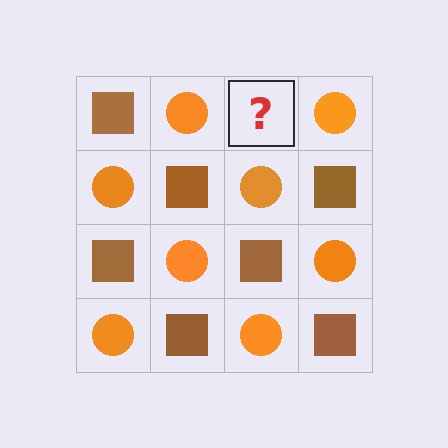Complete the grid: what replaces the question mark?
The question mark should be replaced with a brown square.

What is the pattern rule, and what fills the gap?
The rule is that it alternates brown square and orange circle in a checkerboard pattern. The gap should be filled with a brown square.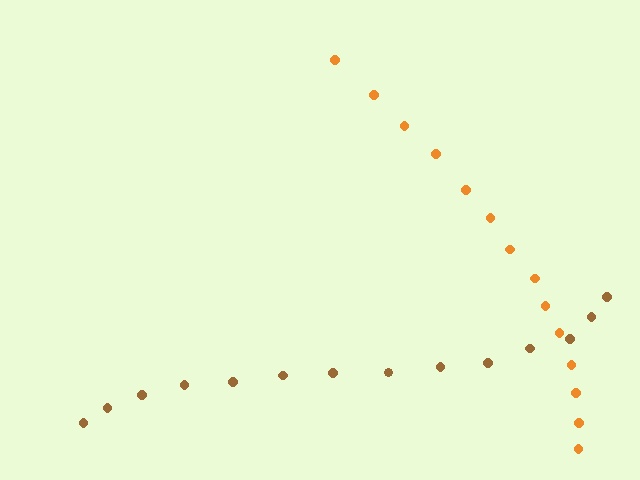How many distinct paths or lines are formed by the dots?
There are 2 distinct paths.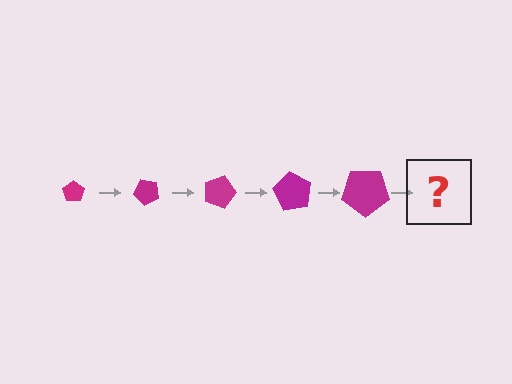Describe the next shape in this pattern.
It should be a pentagon, larger than the previous one and rotated 225 degrees from the start.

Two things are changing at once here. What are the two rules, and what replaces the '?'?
The two rules are that the pentagon grows larger each step and it rotates 45 degrees each step. The '?' should be a pentagon, larger than the previous one and rotated 225 degrees from the start.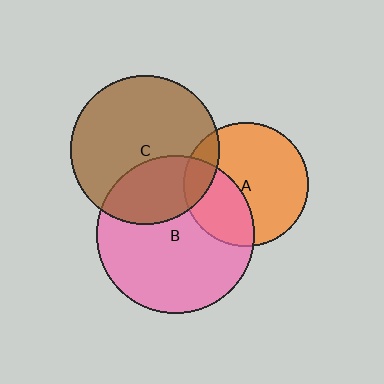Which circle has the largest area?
Circle B (pink).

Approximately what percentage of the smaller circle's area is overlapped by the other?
Approximately 15%.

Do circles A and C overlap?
Yes.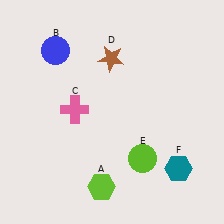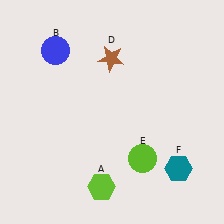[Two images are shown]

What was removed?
The pink cross (C) was removed in Image 2.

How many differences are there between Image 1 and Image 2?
There is 1 difference between the two images.